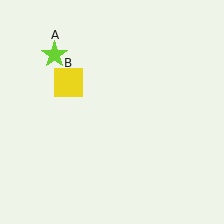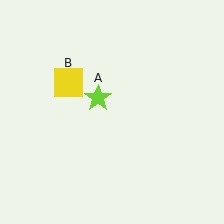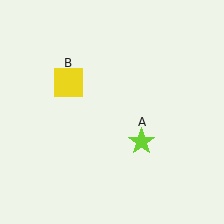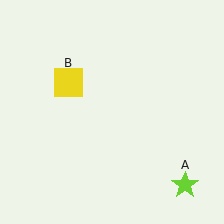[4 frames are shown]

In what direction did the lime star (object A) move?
The lime star (object A) moved down and to the right.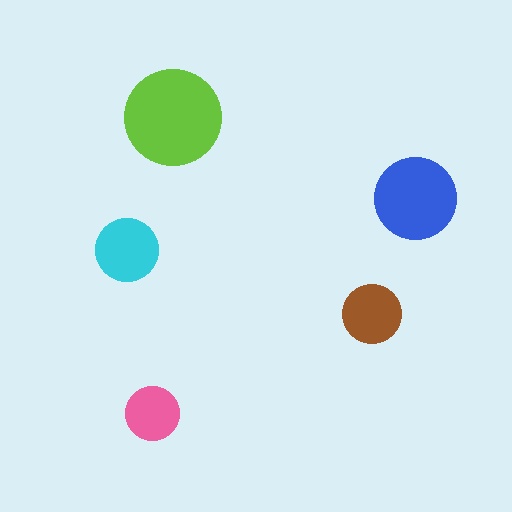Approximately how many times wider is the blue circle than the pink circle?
About 1.5 times wider.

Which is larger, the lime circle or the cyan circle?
The lime one.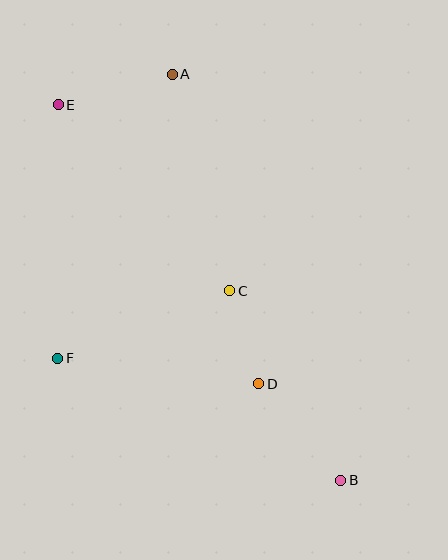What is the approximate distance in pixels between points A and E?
The distance between A and E is approximately 118 pixels.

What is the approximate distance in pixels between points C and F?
The distance between C and F is approximately 185 pixels.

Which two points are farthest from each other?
Points B and E are farthest from each other.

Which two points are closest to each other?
Points C and D are closest to each other.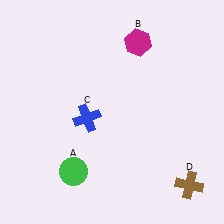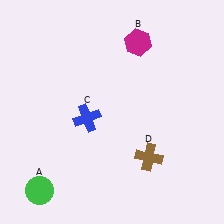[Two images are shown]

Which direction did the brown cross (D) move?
The brown cross (D) moved left.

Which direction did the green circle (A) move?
The green circle (A) moved left.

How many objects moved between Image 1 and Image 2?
2 objects moved between the two images.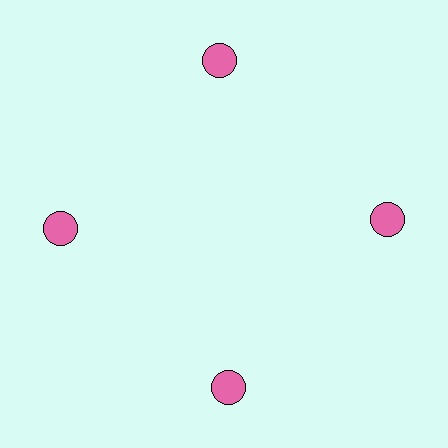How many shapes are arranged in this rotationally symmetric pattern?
There are 4 shapes, arranged in 4 groups of 1.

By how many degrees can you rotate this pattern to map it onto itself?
The pattern maps onto itself every 90 degrees of rotation.